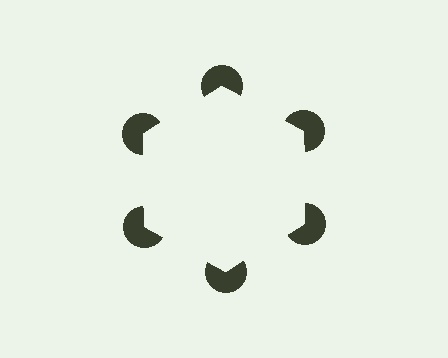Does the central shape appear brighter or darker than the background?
It typically appears slightly brighter than the background, even though no actual brightness change is drawn.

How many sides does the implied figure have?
6 sides.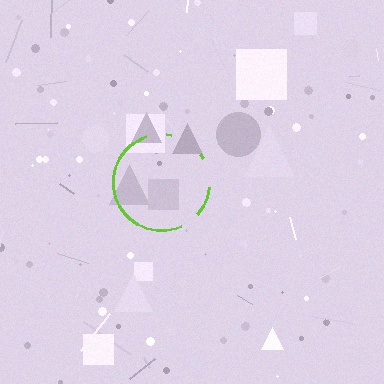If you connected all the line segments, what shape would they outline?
They would outline a circle.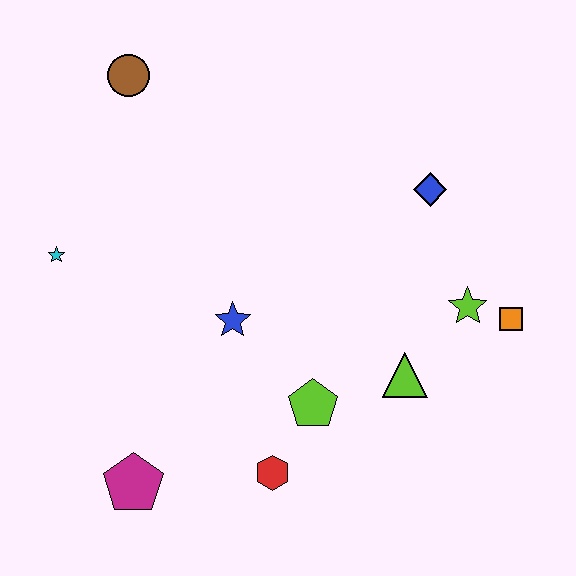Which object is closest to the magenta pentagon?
The red hexagon is closest to the magenta pentagon.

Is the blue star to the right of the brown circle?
Yes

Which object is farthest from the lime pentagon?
The brown circle is farthest from the lime pentagon.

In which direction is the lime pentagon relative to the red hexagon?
The lime pentagon is above the red hexagon.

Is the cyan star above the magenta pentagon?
Yes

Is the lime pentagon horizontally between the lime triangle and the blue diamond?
No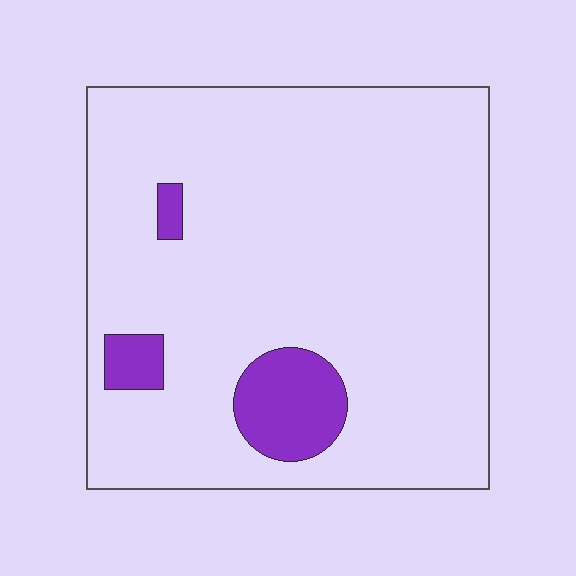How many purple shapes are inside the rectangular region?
3.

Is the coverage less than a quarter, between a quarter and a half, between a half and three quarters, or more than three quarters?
Less than a quarter.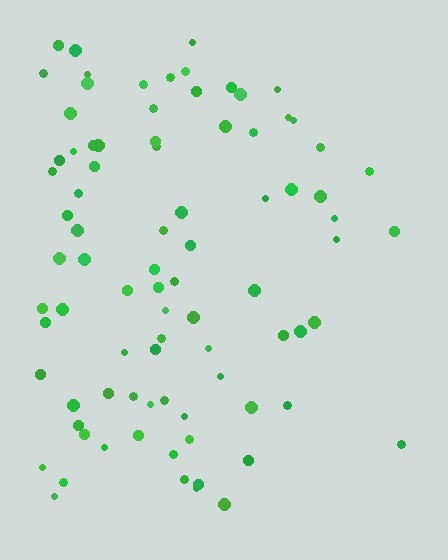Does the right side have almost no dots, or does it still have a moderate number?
Still a moderate number, just noticeably fewer than the left.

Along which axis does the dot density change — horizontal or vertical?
Horizontal.